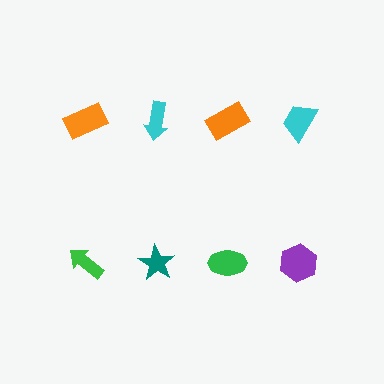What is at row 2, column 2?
A teal star.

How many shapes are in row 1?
4 shapes.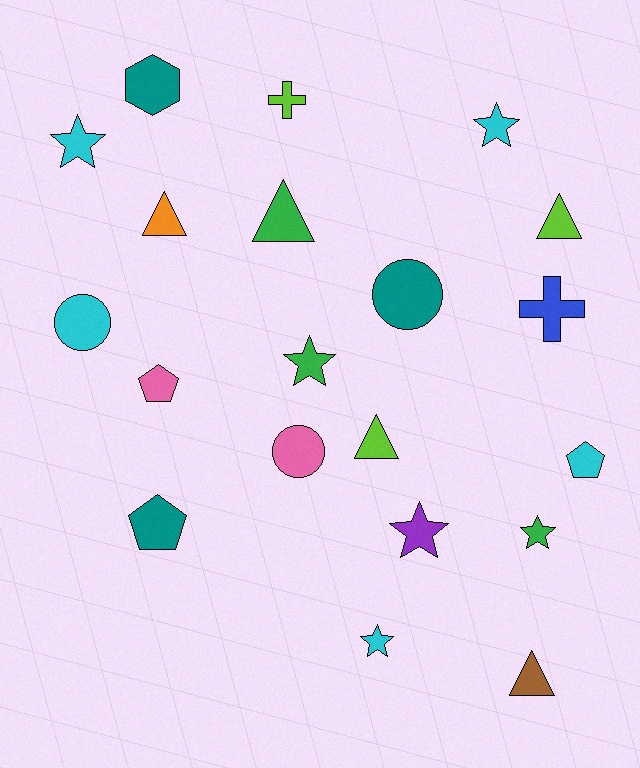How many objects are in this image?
There are 20 objects.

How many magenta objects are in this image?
There are no magenta objects.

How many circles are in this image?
There are 3 circles.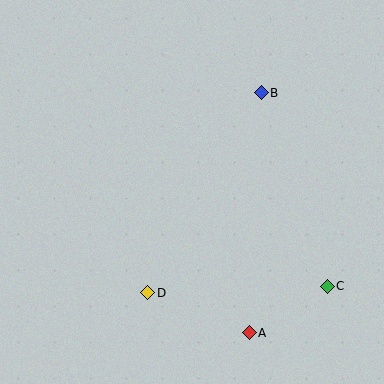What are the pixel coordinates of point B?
Point B is at (261, 93).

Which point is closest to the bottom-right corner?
Point C is closest to the bottom-right corner.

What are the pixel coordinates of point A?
Point A is at (249, 333).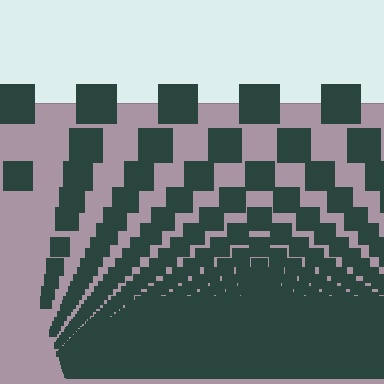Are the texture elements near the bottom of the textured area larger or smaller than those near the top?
Smaller. The gradient is inverted — elements near the bottom are smaller and denser.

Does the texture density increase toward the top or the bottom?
Density increases toward the bottom.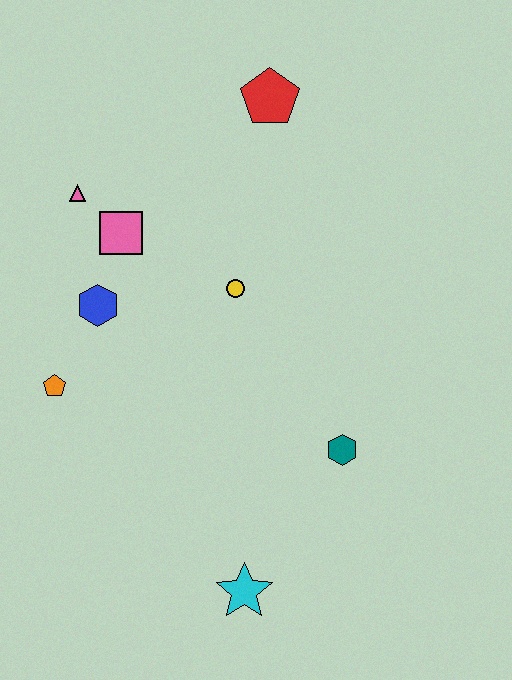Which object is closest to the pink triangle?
The pink square is closest to the pink triangle.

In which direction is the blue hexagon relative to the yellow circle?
The blue hexagon is to the left of the yellow circle.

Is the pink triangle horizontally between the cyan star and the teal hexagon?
No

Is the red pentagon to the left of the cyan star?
No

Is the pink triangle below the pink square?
No